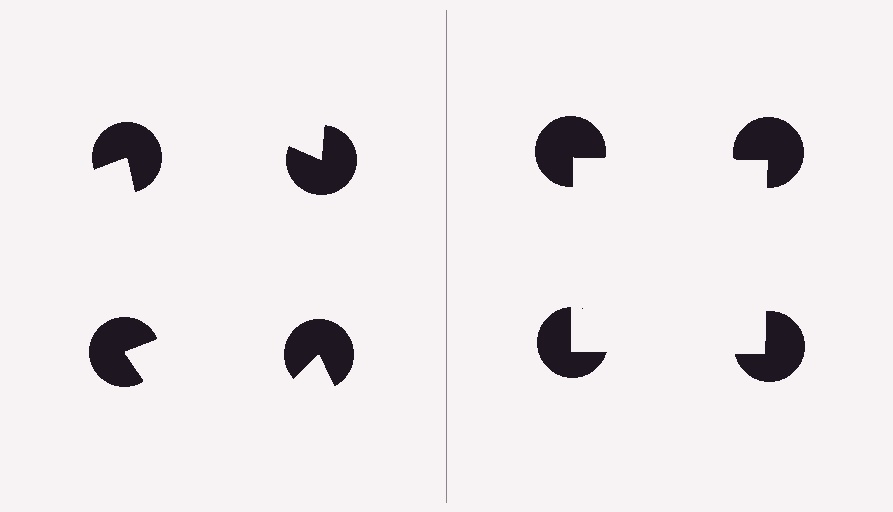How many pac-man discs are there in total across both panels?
8 — 4 on each side.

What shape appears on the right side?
An illusory square.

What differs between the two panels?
The pac-man discs are positioned identically on both sides; only the wedge orientations differ. On the right they align to a square; on the left they are misaligned.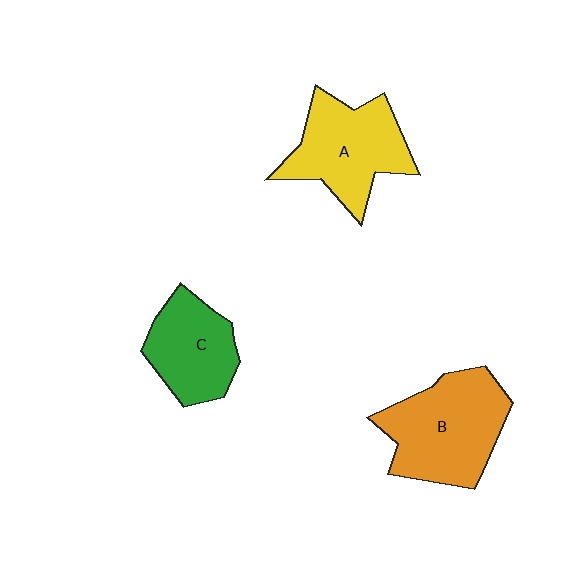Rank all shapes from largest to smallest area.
From largest to smallest: B (orange), A (yellow), C (green).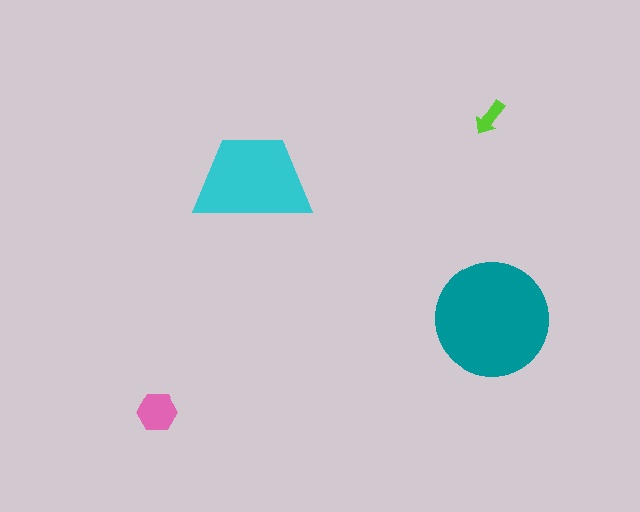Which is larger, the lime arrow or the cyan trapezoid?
The cyan trapezoid.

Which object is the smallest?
The lime arrow.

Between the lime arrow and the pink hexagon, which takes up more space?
The pink hexagon.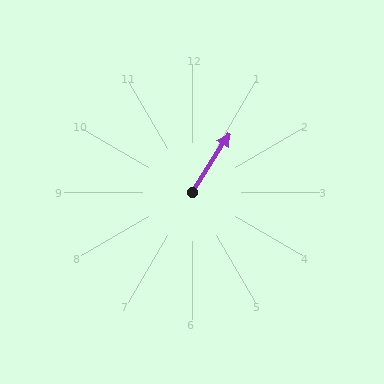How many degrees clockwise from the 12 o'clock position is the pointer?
Approximately 33 degrees.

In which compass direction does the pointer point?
Northeast.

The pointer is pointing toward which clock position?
Roughly 1 o'clock.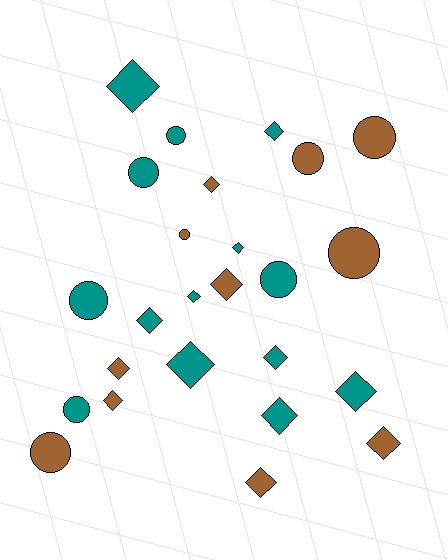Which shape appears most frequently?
Diamond, with 15 objects.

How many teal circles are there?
There are 5 teal circles.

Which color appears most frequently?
Teal, with 14 objects.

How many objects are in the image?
There are 25 objects.